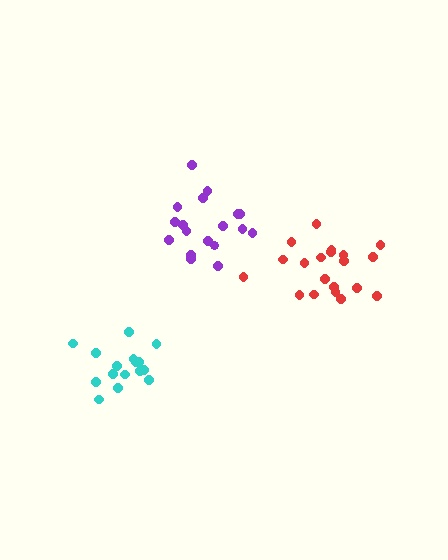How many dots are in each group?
Group 1: 20 dots, Group 2: 16 dots, Group 3: 18 dots (54 total).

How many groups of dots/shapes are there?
There are 3 groups.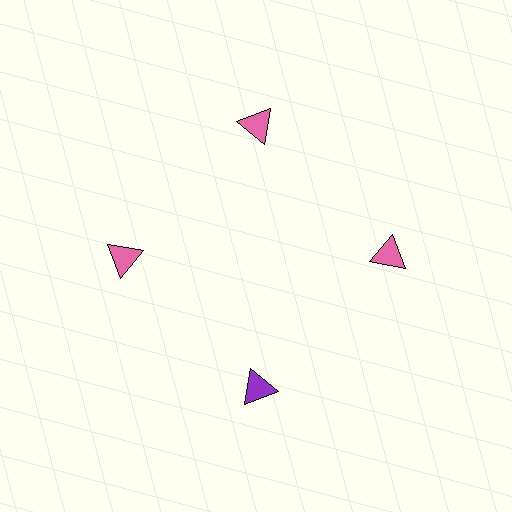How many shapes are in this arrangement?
There are 4 shapes arranged in a ring pattern.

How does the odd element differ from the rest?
It has a different color: purple instead of pink.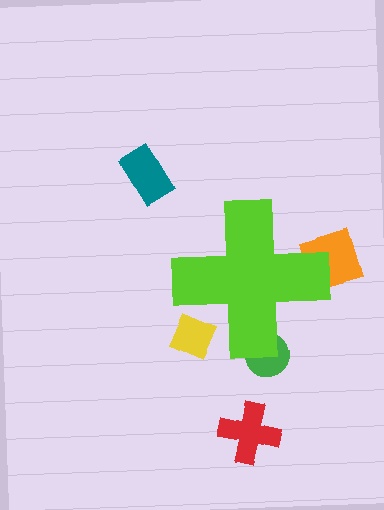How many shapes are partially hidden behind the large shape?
3 shapes are partially hidden.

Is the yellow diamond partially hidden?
Yes, the yellow diamond is partially hidden behind the lime cross.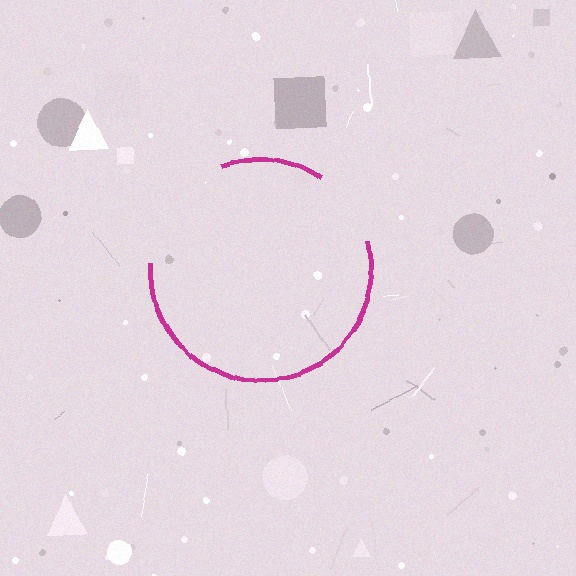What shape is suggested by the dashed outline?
The dashed outline suggests a circle.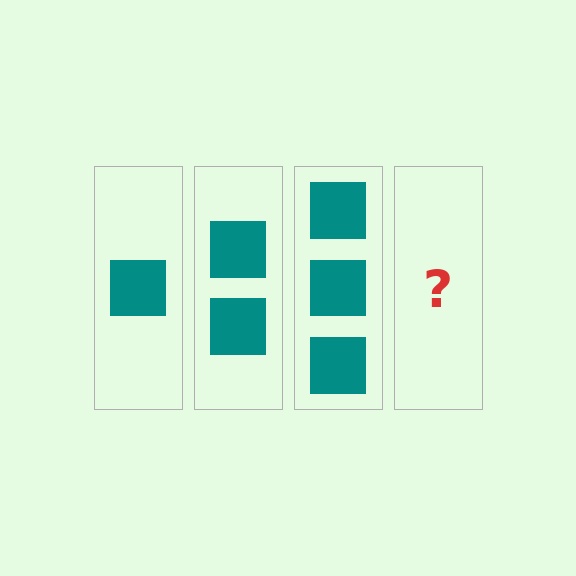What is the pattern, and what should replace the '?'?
The pattern is that each step adds one more square. The '?' should be 4 squares.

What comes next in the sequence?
The next element should be 4 squares.